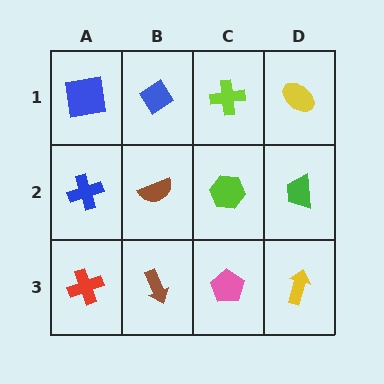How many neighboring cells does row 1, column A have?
2.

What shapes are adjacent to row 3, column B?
A brown semicircle (row 2, column B), a red cross (row 3, column A), a pink pentagon (row 3, column C).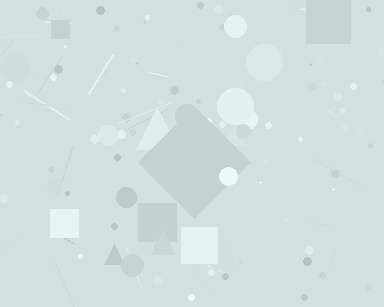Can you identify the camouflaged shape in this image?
The camouflaged shape is a diamond.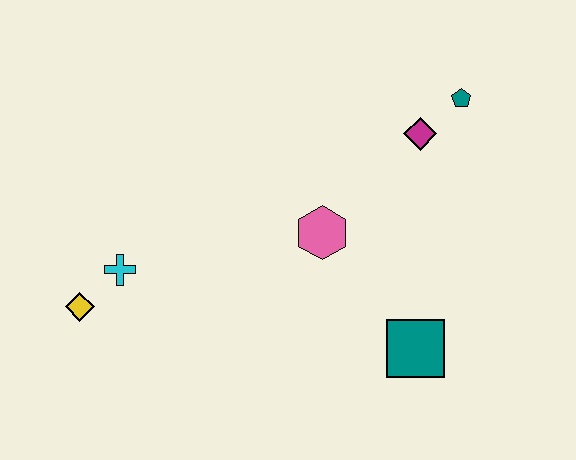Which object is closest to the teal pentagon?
The magenta diamond is closest to the teal pentagon.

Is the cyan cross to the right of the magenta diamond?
No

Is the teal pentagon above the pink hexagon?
Yes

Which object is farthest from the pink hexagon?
The yellow diamond is farthest from the pink hexagon.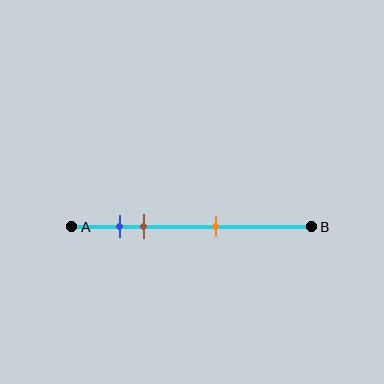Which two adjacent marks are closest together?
The blue and brown marks are the closest adjacent pair.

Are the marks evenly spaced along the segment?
No, the marks are not evenly spaced.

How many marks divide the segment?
There are 3 marks dividing the segment.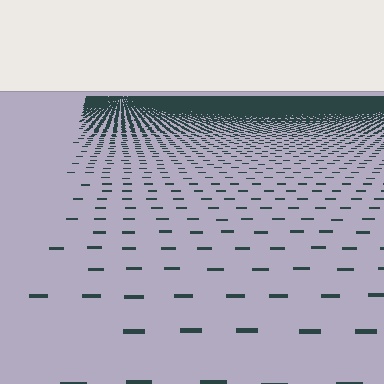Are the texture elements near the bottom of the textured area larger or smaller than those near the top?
Larger. Near the bottom, elements are closer to the viewer and appear at a bigger on-screen size.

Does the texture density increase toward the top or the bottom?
Density increases toward the top.